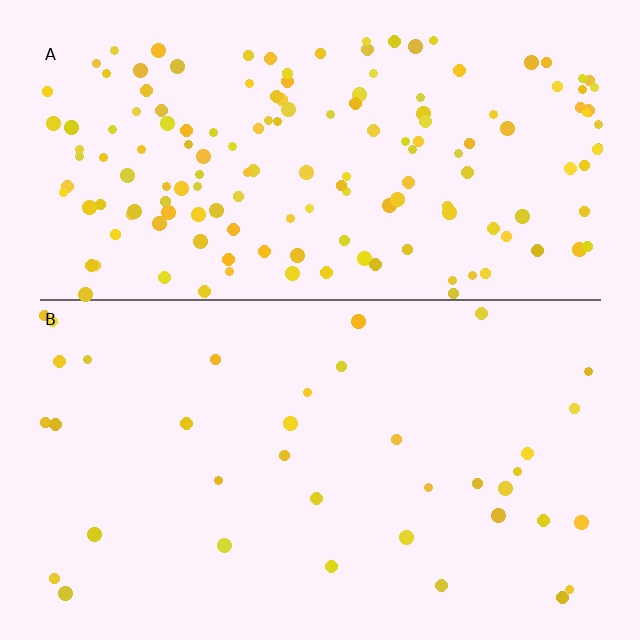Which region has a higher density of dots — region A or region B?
A (the top).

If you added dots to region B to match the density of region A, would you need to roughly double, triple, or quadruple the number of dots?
Approximately quadruple.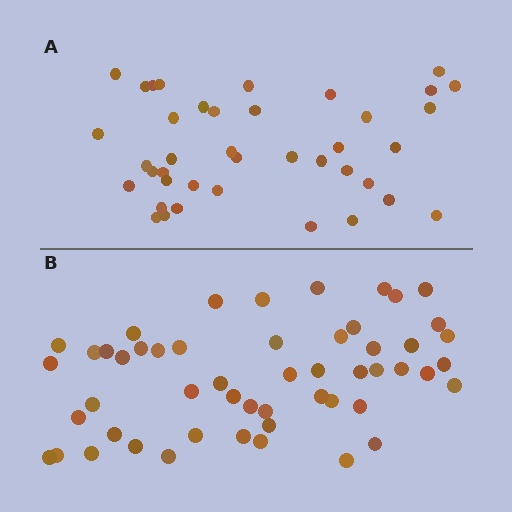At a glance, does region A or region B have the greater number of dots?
Region B (the bottom region) has more dots.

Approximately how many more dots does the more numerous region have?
Region B has roughly 12 or so more dots than region A.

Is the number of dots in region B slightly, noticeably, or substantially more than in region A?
Region B has noticeably more, but not dramatically so. The ratio is roughly 1.3 to 1.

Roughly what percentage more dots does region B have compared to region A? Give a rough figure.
About 30% more.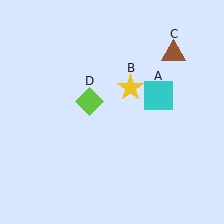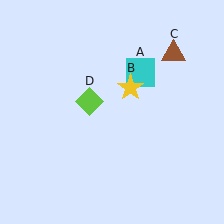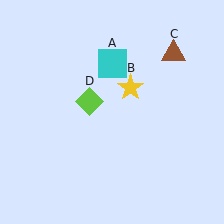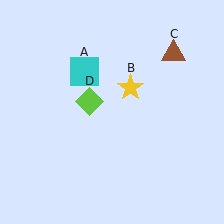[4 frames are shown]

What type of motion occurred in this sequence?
The cyan square (object A) rotated counterclockwise around the center of the scene.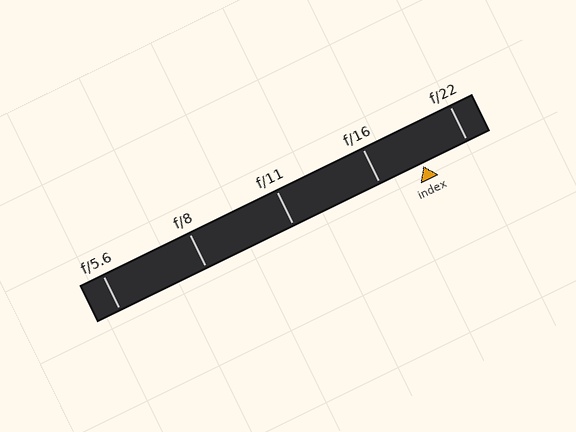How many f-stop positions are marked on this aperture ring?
There are 5 f-stop positions marked.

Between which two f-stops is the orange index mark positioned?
The index mark is between f/16 and f/22.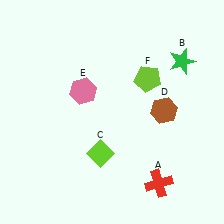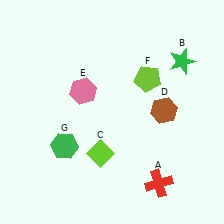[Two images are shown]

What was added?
A green hexagon (G) was added in Image 2.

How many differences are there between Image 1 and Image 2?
There is 1 difference between the two images.